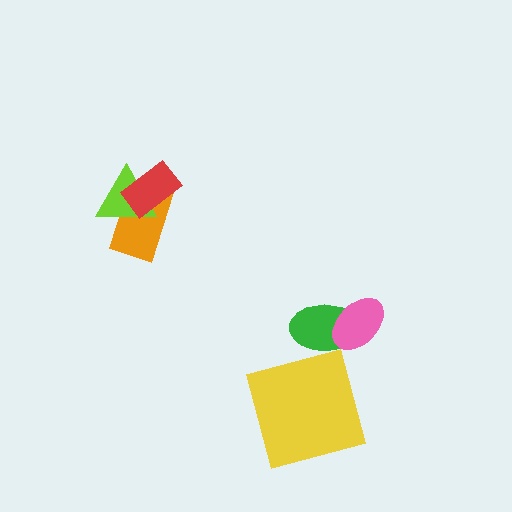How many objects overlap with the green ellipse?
1 object overlaps with the green ellipse.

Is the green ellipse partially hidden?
Yes, it is partially covered by another shape.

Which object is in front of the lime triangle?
The red rectangle is in front of the lime triangle.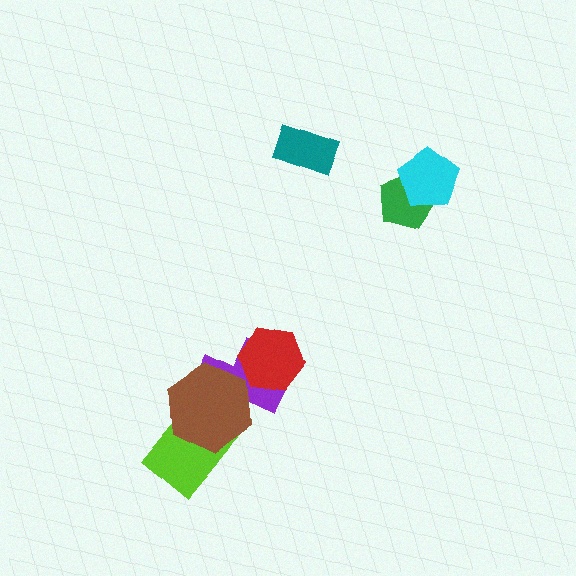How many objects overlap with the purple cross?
3 objects overlap with the purple cross.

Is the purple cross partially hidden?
Yes, it is partially covered by another shape.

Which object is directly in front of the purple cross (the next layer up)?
The lime rectangle is directly in front of the purple cross.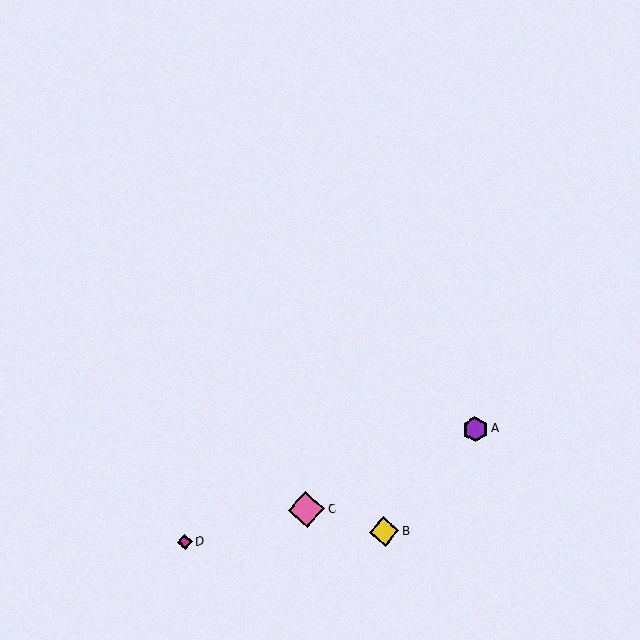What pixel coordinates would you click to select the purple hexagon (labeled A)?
Click at (475, 429) to select the purple hexagon A.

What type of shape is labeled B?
Shape B is a yellow diamond.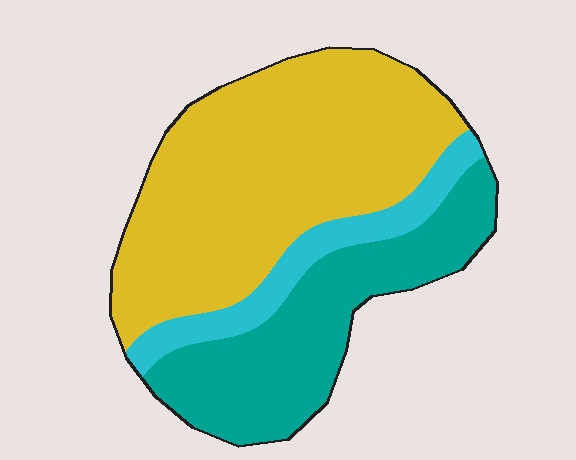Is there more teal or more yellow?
Yellow.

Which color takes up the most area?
Yellow, at roughly 55%.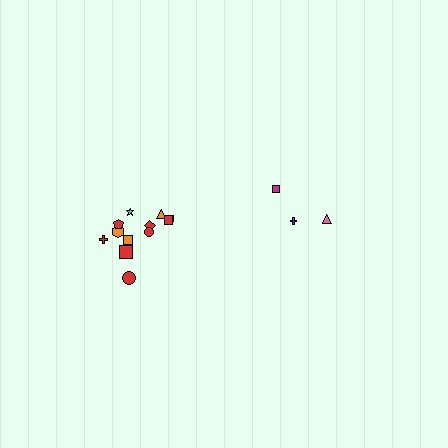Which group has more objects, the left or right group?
The left group.